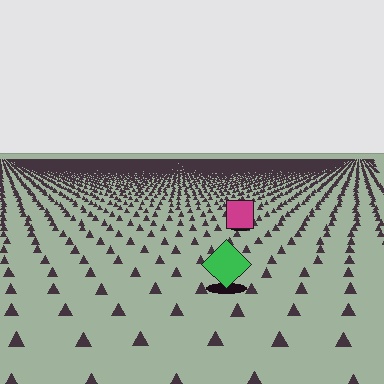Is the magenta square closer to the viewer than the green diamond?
No. The green diamond is closer — you can tell from the texture gradient: the ground texture is coarser near it.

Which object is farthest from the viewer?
The magenta square is farthest from the viewer. It appears smaller and the ground texture around it is denser.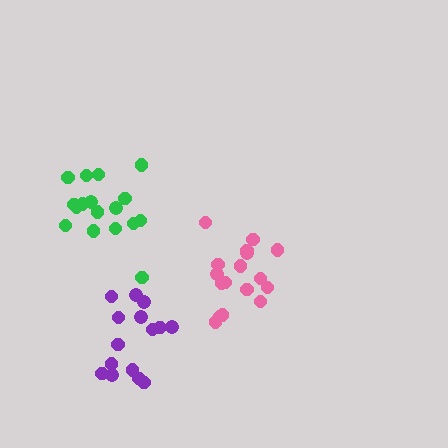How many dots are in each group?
Group 1: 17 dots, Group 2: 17 dots, Group 3: 15 dots (49 total).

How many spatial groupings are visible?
There are 3 spatial groupings.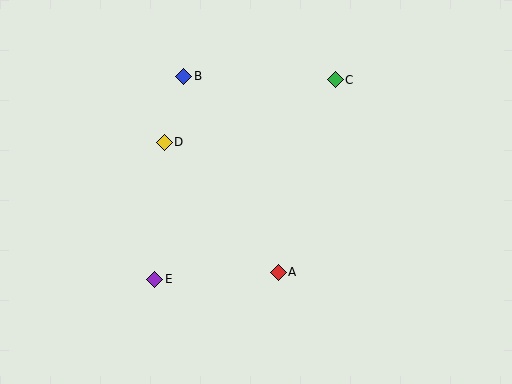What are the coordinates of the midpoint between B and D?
The midpoint between B and D is at (174, 109).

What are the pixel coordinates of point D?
Point D is at (164, 142).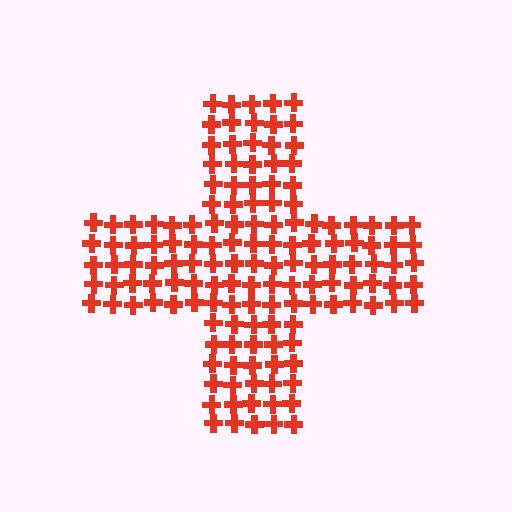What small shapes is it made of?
It is made of small crosses.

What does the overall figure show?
The overall figure shows a cross.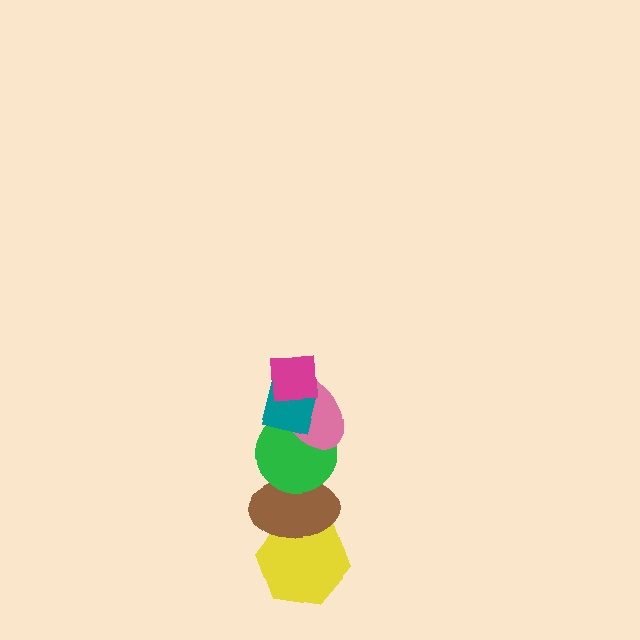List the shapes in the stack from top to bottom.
From top to bottom: the magenta square, the teal square, the pink ellipse, the green circle, the brown ellipse, the yellow hexagon.